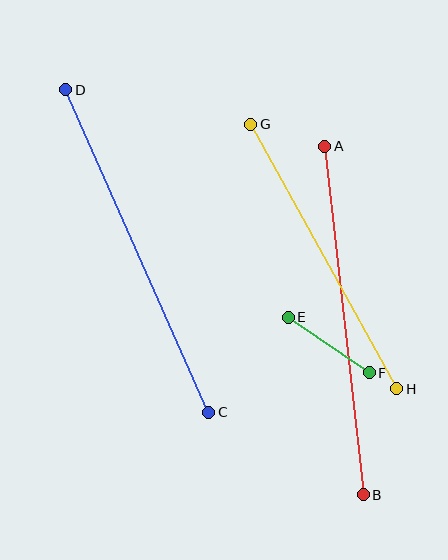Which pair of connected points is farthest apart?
Points C and D are farthest apart.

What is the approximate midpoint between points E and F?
The midpoint is at approximately (329, 345) pixels.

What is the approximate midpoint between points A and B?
The midpoint is at approximately (344, 320) pixels.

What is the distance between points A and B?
The distance is approximately 351 pixels.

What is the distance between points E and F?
The distance is approximately 98 pixels.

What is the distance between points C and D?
The distance is approximately 353 pixels.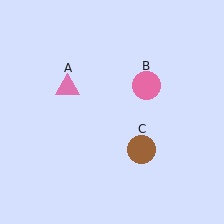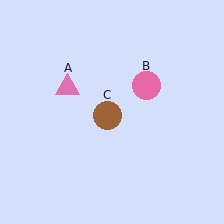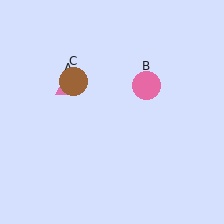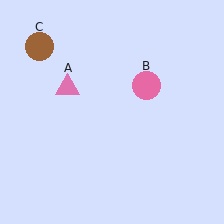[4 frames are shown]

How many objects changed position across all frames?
1 object changed position: brown circle (object C).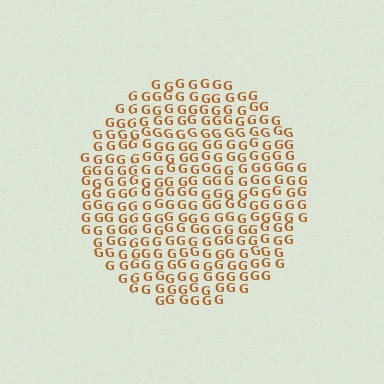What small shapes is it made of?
It is made of small letter G's.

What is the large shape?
The large shape is a circle.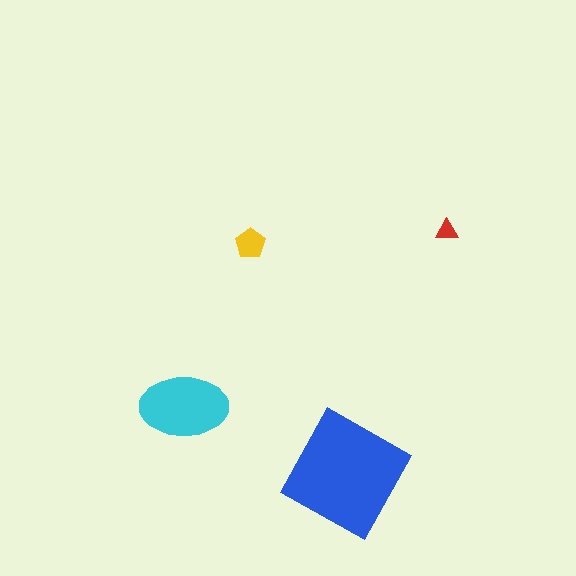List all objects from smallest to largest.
The red triangle, the yellow pentagon, the cyan ellipse, the blue square.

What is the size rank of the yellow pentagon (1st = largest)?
3rd.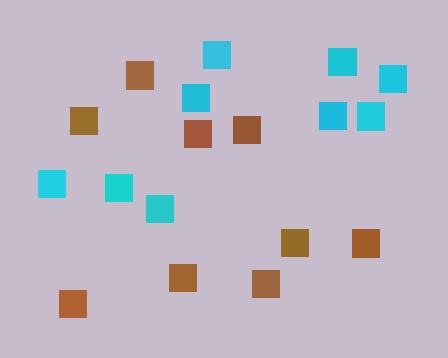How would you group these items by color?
There are 2 groups: one group of brown squares (9) and one group of cyan squares (9).